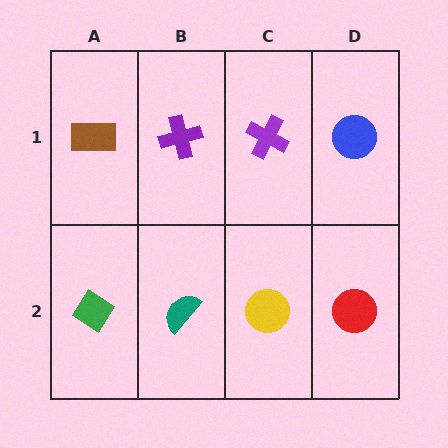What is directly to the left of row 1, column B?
A brown rectangle.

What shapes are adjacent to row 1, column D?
A red circle (row 2, column D), a purple cross (row 1, column C).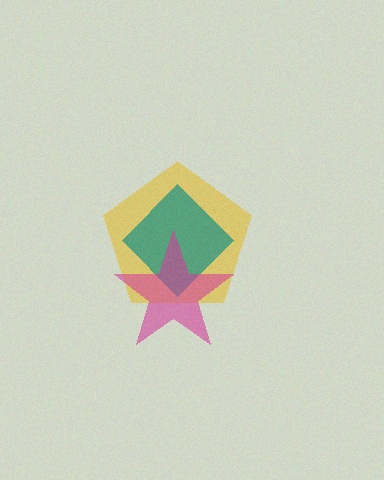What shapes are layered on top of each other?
The layered shapes are: a yellow pentagon, a teal diamond, a magenta star.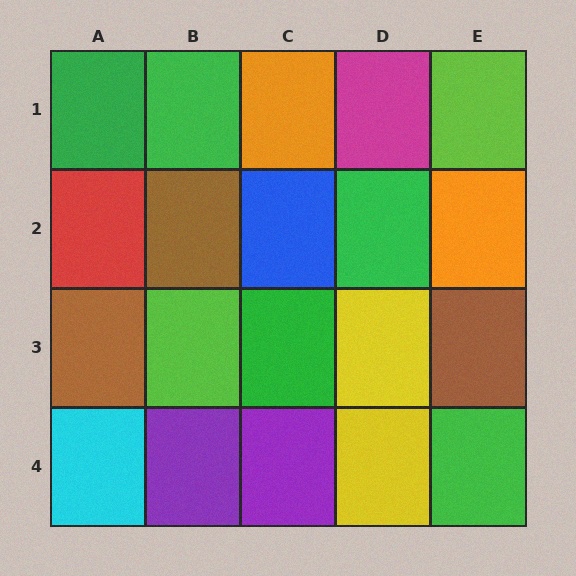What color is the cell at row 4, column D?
Yellow.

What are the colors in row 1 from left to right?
Green, green, orange, magenta, lime.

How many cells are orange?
2 cells are orange.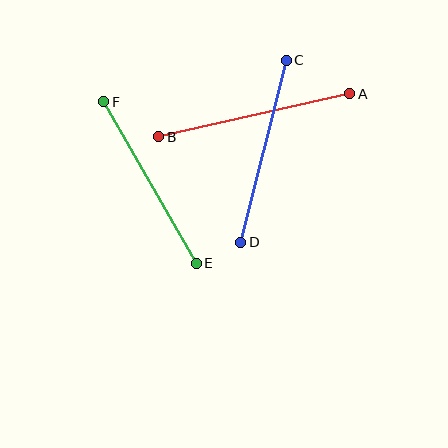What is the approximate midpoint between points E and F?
The midpoint is at approximately (150, 183) pixels.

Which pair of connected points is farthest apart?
Points A and B are farthest apart.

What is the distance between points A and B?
The distance is approximately 196 pixels.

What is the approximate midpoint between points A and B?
The midpoint is at approximately (254, 115) pixels.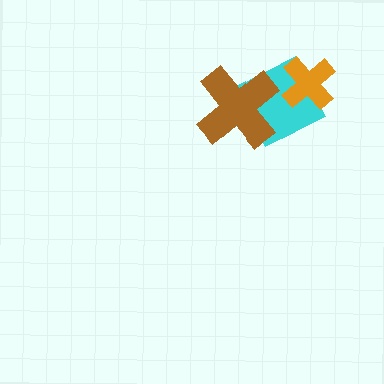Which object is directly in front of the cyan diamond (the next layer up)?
The brown cross is directly in front of the cyan diamond.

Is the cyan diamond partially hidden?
Yes, it is partially covered by another shape.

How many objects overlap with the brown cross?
1 object overlaps with the brown cross.